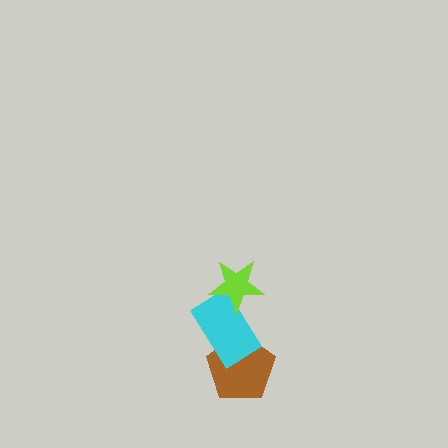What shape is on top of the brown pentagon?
The cyan rectangle is on top of the brown pentagon.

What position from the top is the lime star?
The lime star is 1st from the top.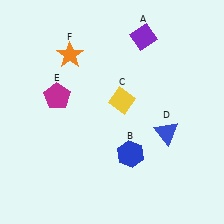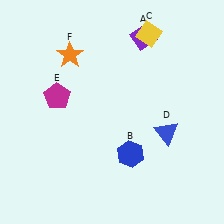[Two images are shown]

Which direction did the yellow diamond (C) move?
The yellow diamond (C) moved up.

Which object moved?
The yellow diamond (C) moved up.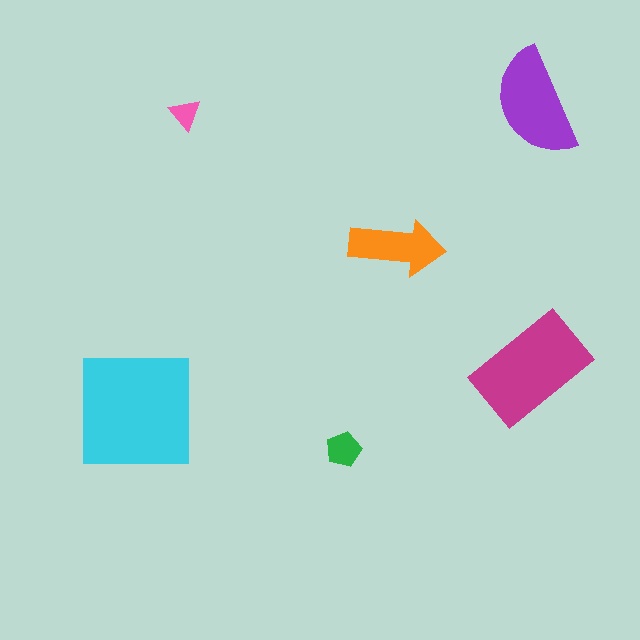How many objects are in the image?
There are 6 objects in the image.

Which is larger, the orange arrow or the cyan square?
The cyan square.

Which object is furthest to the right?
The magenta rectangle is rightmost.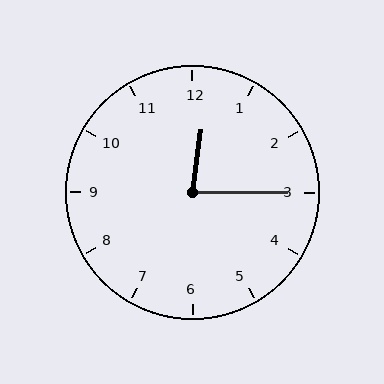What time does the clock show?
12:15.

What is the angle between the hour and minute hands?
Approximately 82 degrees.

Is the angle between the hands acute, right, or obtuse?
It is acute.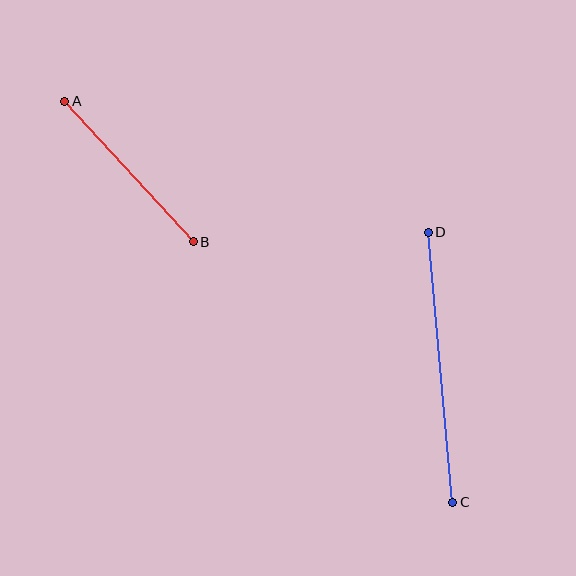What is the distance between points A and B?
The distance is approximately 190 pixels.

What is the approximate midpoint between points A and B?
The midpoint is at approximately (129, 172) pixels.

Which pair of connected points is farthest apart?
Points C and D are farthest apart.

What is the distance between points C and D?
The distance is approximately 271 pixels.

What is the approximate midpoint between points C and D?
The midpoint is at approximately (440, 367) pixels.